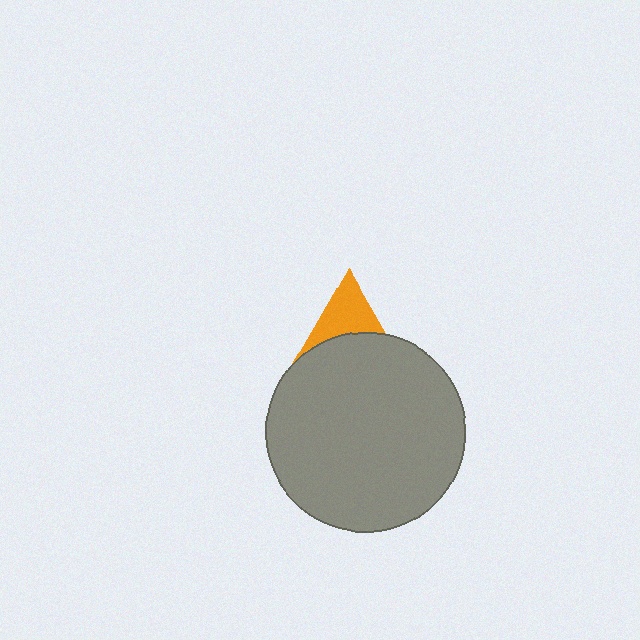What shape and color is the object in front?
The object in front is a gray circle.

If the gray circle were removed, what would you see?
You would see the complete orange triangle.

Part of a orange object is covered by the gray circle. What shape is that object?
It is a triangle.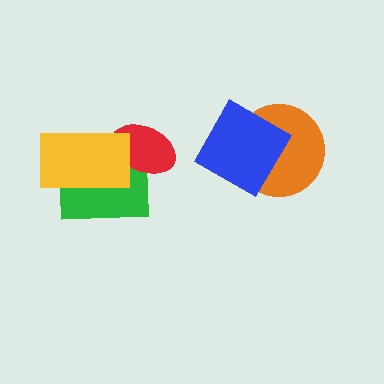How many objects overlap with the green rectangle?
2 objects overlap with the green rectangle.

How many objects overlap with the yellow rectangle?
2 objects overlap with the yellow rectangle.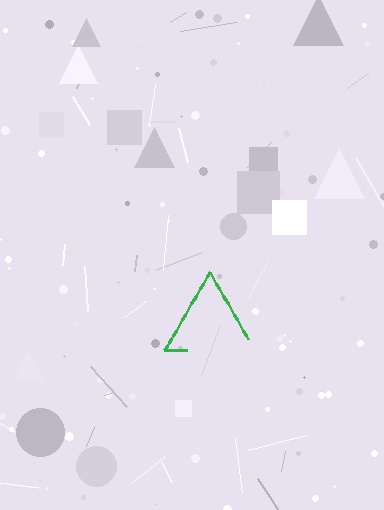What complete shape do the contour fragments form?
The contour fragments form a triangle.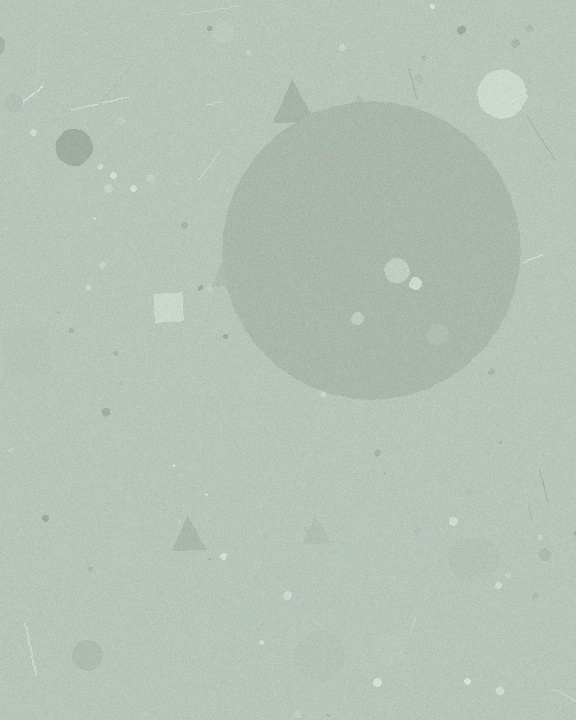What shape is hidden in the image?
A circle is hidden in the image.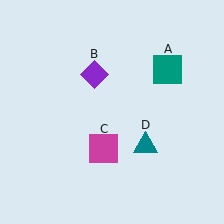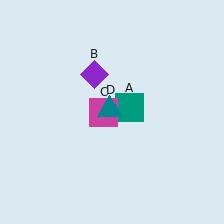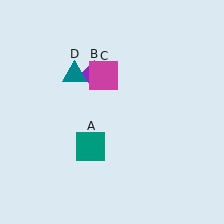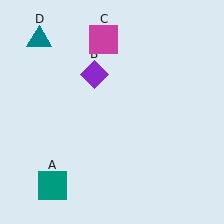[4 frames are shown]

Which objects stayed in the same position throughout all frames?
Purple diamond (object B) remained stationary.